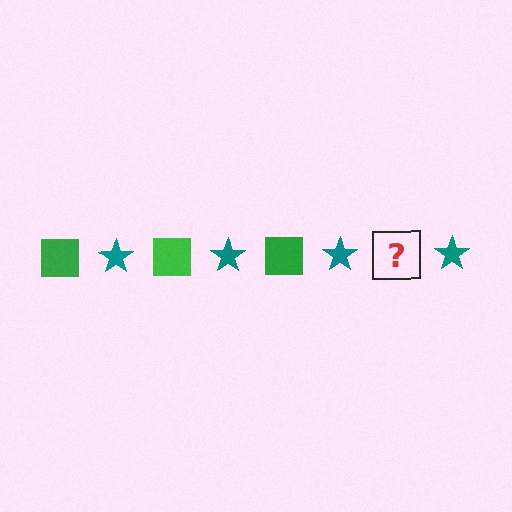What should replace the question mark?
The question mark should be replaced with a green square.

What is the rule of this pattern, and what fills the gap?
The rule is that the pattern alternates between green square and teal star. The gap should be filled with a green square.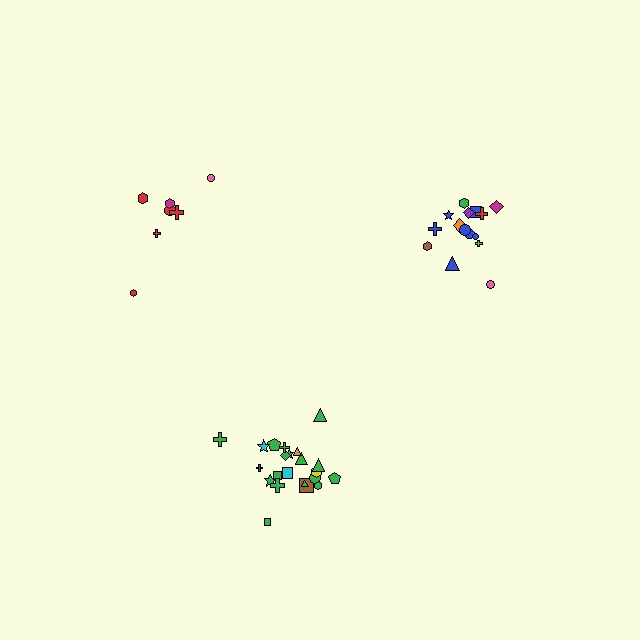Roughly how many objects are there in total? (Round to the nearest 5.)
Roughly 45 objects in total.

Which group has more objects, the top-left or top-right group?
The top-right group.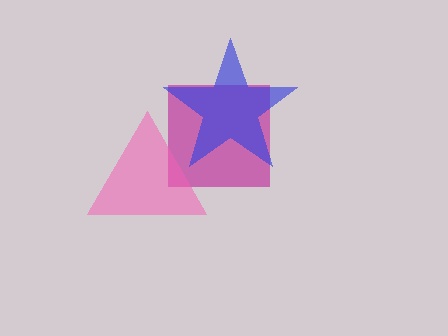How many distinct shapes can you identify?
There are 3 distinct shapes: a magenta square, a blue star, a pink triangle.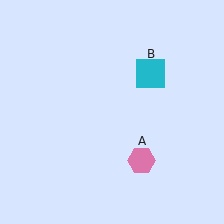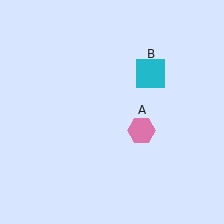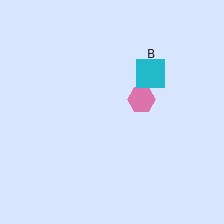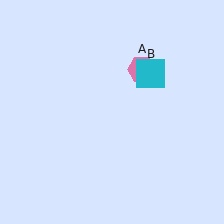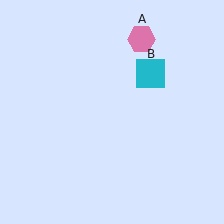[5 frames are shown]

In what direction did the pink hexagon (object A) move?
The pink hexagon (object A) moved up.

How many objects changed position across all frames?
1 object changed position: pink hexagon (object A).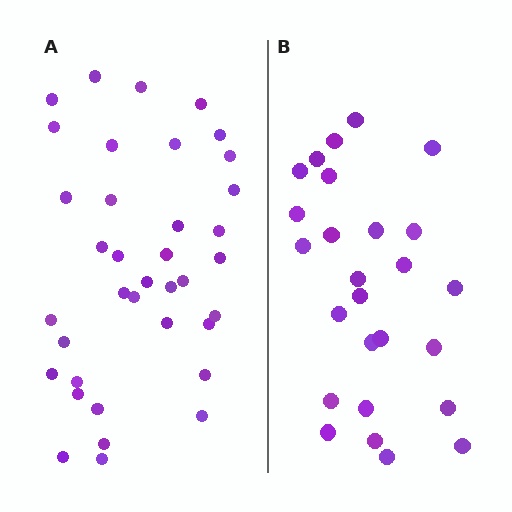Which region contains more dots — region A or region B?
Region A (the left region) has more dots.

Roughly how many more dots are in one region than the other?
Region A has roughly 12 or so more dots than region B.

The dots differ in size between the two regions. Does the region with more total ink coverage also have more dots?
No. Region B has more total ink coverage because its dots are larger, but region A actually contains more individual dots. Total area can be misleading — the number of items is what matters here.